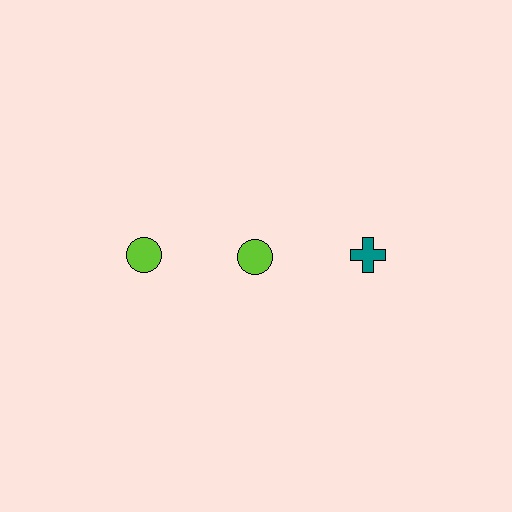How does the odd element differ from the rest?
It differs in both color (teal instead of lime) and shape (cross instead of circle).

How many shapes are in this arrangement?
There are 3 shapes arranged in a grid pattern.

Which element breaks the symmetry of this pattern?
The teal cross in the top row, center column breaks the symmetry. All other shapes are lime circles.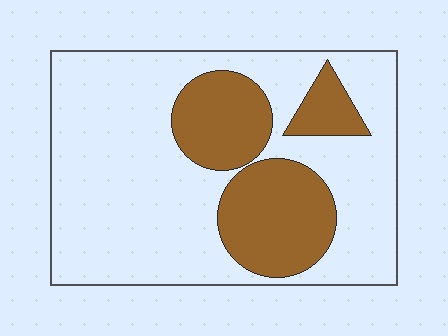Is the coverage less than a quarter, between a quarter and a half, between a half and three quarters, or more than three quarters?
Between a quarter and a half.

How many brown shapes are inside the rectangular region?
3.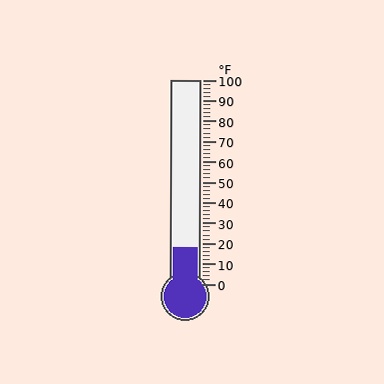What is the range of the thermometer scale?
The thermometer scale ranges from 0°F to 100°F.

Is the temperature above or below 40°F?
The temperature is below 40°F.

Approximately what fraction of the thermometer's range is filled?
The thermometer is filled to approximately 20% of its range.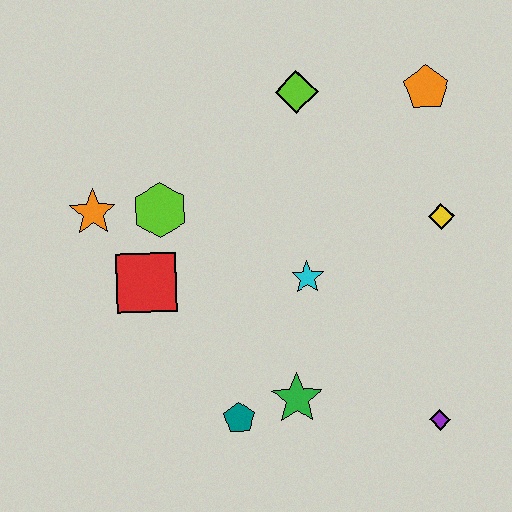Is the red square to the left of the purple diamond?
Yes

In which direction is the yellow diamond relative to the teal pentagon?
The yellow diamond is to the right of the teal pentagon.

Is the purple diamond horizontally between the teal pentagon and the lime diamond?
No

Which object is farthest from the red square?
The orange pentagon is farthest from the red square.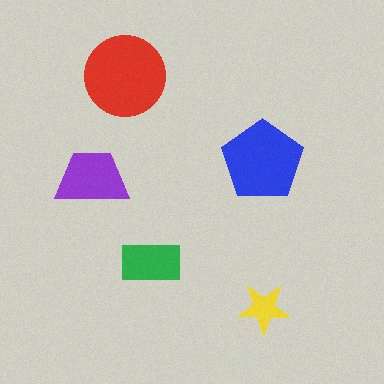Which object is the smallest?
The yellow star.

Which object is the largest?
The red circle.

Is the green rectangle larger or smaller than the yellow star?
Larger.